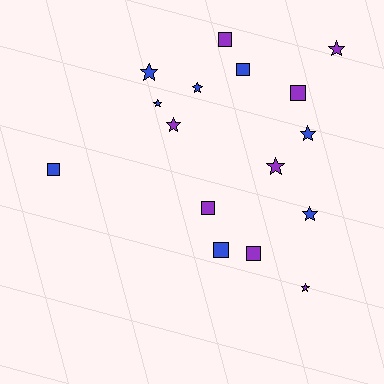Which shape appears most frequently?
Star, with 9 objects.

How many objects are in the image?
There are 16 objects.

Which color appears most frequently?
Purple, with 8 objects.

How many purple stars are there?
There are 4 purple stars.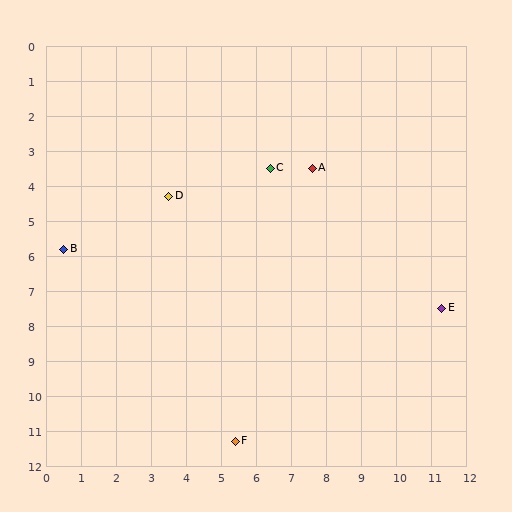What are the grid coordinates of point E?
Point E is at approximately (11.3, 7.5).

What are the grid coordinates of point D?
Point D is at approximately (3.5, 4.3).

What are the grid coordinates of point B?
Point B is at approximately (0.5, 5.8).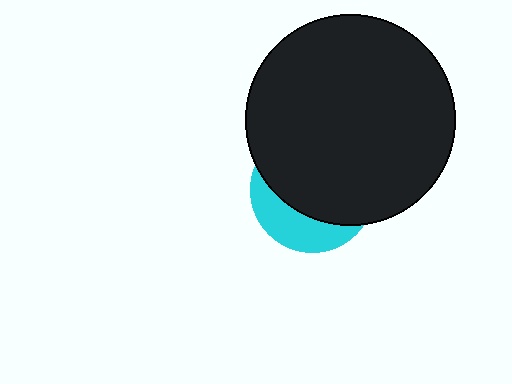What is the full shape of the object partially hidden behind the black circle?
The partially hidden object is a cyan circle.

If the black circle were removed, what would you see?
You would see the complete cyan circle.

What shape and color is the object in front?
The object in front is a black circle.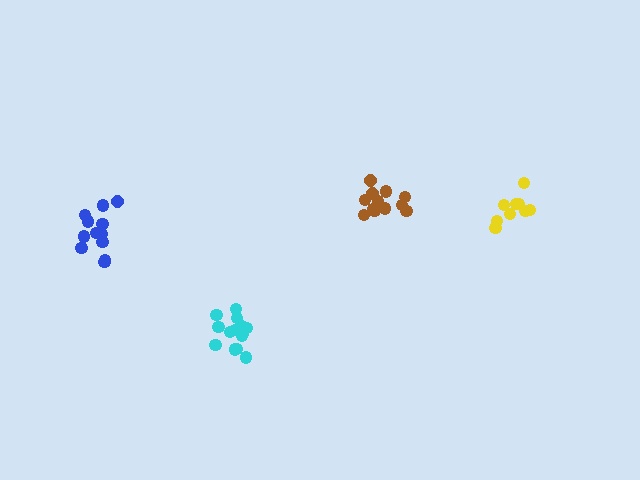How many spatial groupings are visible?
There are 4 spatial groupings.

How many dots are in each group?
Group 1: 15 dots, Group 2: 12 dots, Group 3: 9 dots, Group 4: 12 dots (48 total).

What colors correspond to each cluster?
The clusters are colored: cyan, brown, yellow, blue.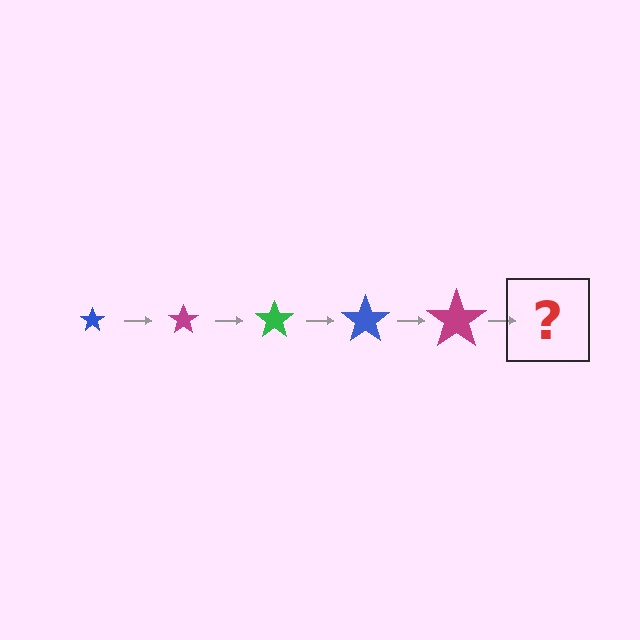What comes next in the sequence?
The next element should be a green star, larger than the previous one.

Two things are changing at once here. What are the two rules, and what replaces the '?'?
The two rules are that the star grows larger each step and the color cycles through blue, magenta, and green. The '?' should be a green star, larger than the previous one.